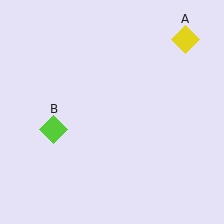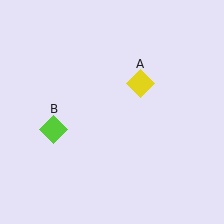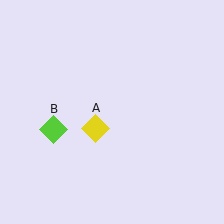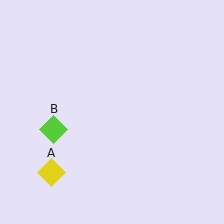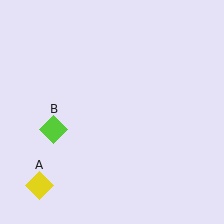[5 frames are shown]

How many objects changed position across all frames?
1 object changed position: yellow diamond (object A).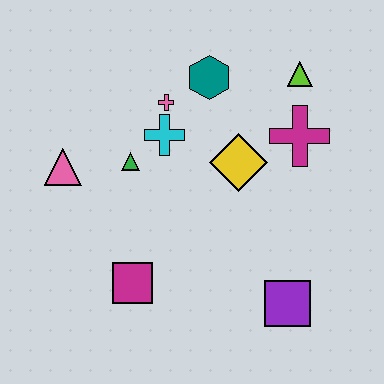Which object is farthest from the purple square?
The pink triangle is farthest from the purple square.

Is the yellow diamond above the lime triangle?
No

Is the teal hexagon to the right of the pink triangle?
Yes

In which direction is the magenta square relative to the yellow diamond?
The magenta square is below the yellow diamond.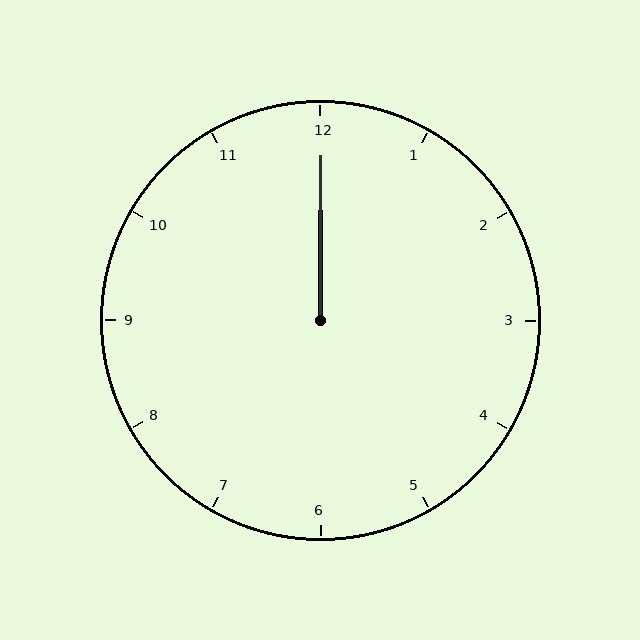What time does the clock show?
12:00.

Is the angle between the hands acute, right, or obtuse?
It is acute.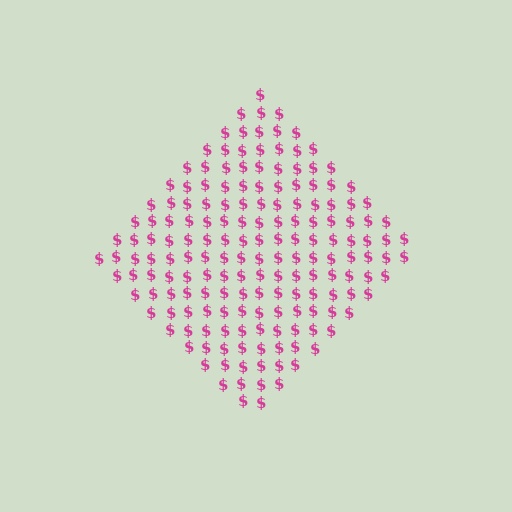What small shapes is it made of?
It is made of small dollar signs.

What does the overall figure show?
The overall figure shows a diamond.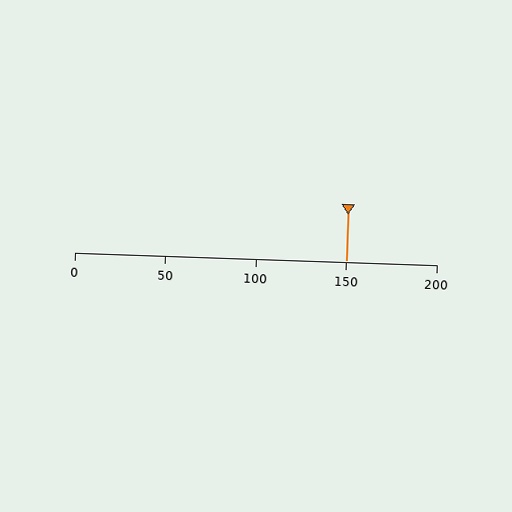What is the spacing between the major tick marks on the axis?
The major ticks are spaced 50 apart.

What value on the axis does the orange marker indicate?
The marker indicates approximately 150.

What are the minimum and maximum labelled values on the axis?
The axis runs from 0 to 200.